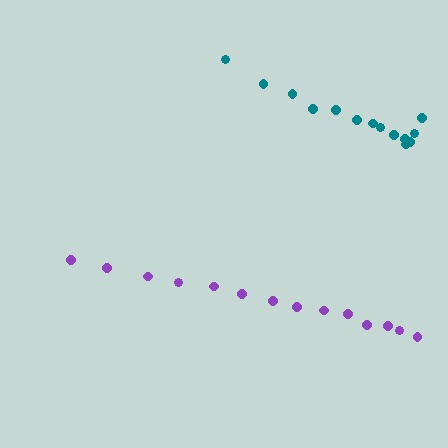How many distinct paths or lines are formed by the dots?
There are 2 distinct paths.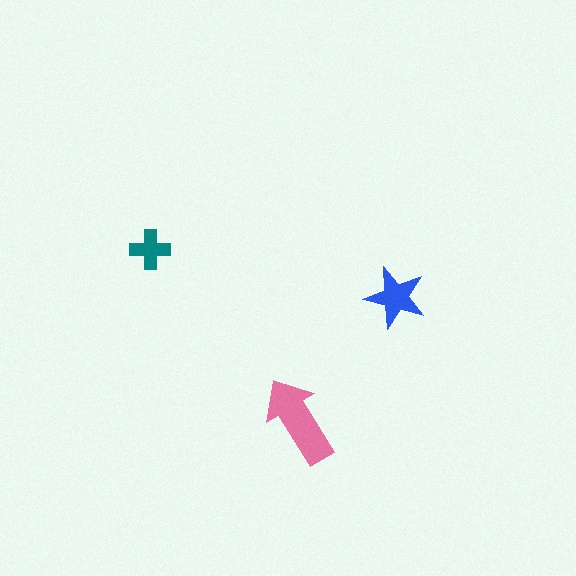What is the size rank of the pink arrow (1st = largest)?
1st.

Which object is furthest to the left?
The teal cross is leftmost.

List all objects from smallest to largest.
The teal cross, the blue star, the pink arrow.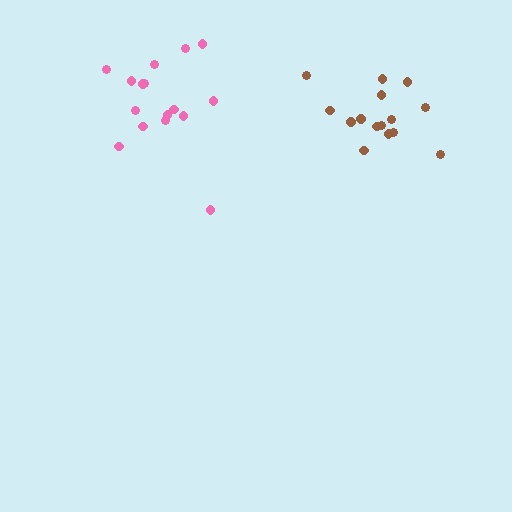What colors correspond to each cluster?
The clusters are colored: pink, brown.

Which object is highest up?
The pink cluster is topmost.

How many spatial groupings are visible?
There are 2 spatial groupings.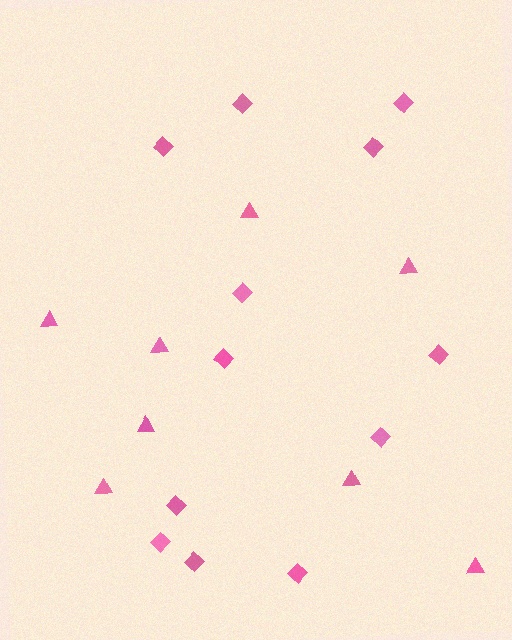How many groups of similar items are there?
There are 2 groups: one group of triangles (8) and one group of diamonds (12).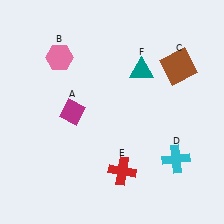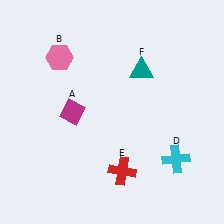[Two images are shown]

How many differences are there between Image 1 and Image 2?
There is 1 difference between the two images.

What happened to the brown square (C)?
The brown square (C) was removed in Image 2. It was in the top-right area of Image 1.